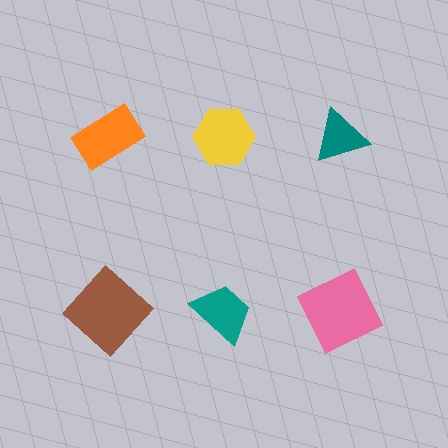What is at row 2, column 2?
A teal trapezoid.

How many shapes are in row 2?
3 shapes.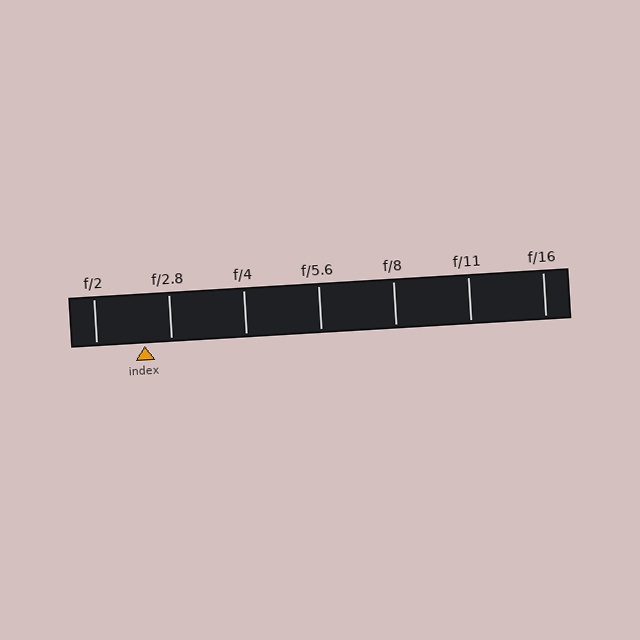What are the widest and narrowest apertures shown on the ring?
The widest aperture shown is f/2 and the narrowest is f/16.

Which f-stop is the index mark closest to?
The index mark is closest to f/2.8.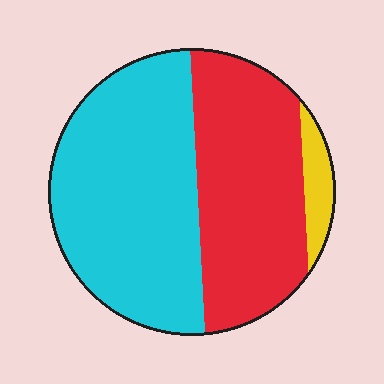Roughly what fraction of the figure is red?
Red covers 41% of the figure.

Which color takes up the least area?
Yellow, at roughly 5%.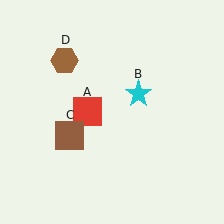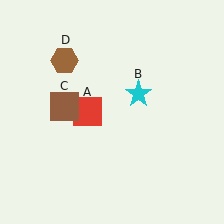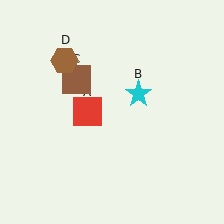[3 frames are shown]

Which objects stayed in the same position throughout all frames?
Red square (object A) and cyan star (object B) and brown hexagon (object D) remained stationary.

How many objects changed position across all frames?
1 object changed position: brown square (object C).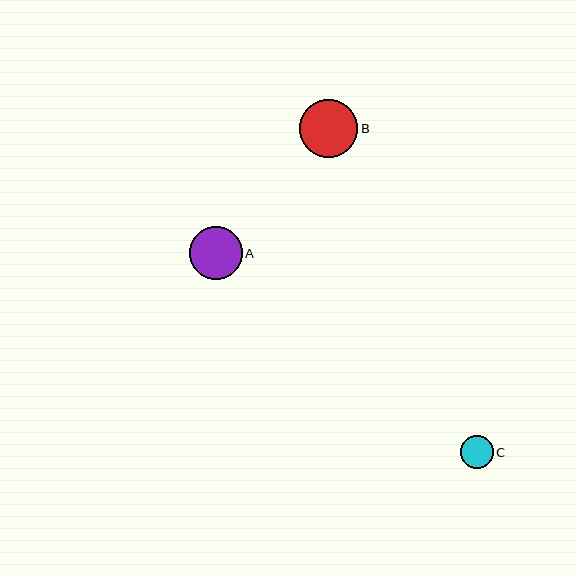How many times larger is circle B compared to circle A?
Circle B is approximately 1.1 times the size of circle A.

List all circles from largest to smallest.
From largest to smallest: B, A, C.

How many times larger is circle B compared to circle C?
Circle B is approximately 1.8 times the size of circle C.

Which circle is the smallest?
Circle C is the smallest with a size of approximately 32 pixels.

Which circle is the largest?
Circle B is the largest with a size of approximately 58 pixels.